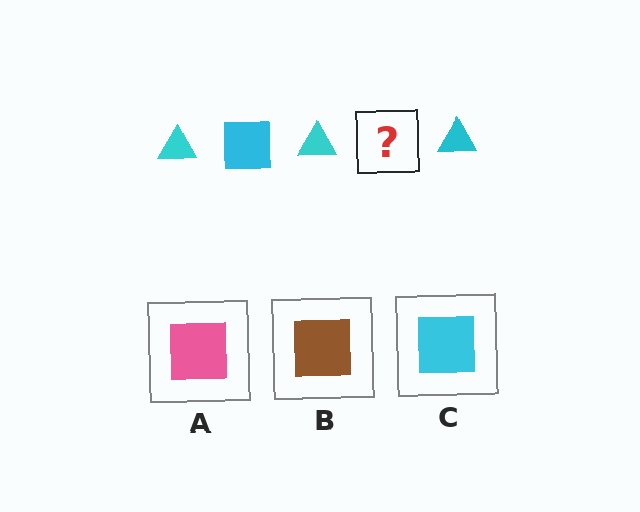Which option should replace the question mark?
Option C.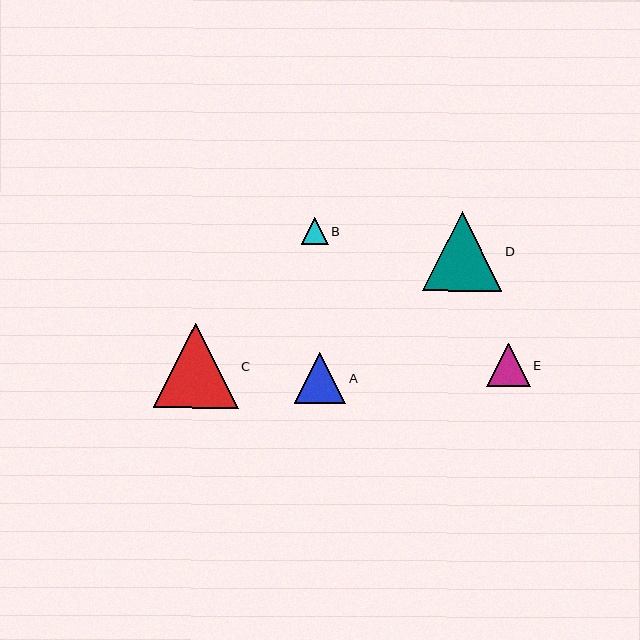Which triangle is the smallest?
Triangle B is the smallest with a size of approximately 27 pixels.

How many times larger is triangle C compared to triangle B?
Triangle C is approximately 3.2 times the size of triangle B.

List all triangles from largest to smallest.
From largest to smallest: C, D, A, E, B.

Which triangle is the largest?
Triangle C is the largest with a size of approximately 85 pixels.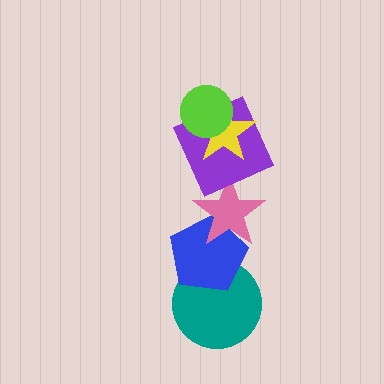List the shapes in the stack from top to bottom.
From top to bottom: the lime circle, the yellow star, the purple square, the pink star, the blue pentagon, the teal circle.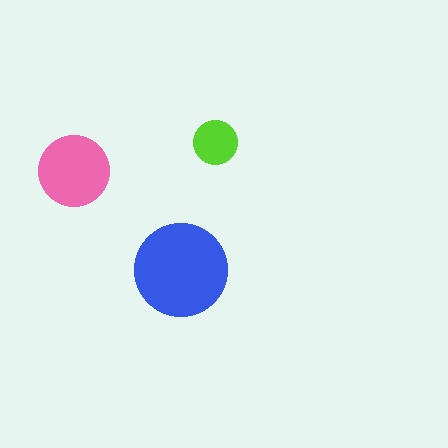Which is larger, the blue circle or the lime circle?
The blue one.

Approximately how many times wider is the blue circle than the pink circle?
About 1.5 times wider.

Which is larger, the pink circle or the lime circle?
The pink one.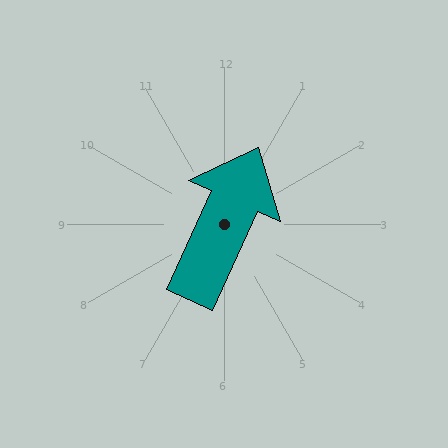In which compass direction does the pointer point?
Northeast.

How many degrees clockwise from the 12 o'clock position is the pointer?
Approximately 24 degrees.